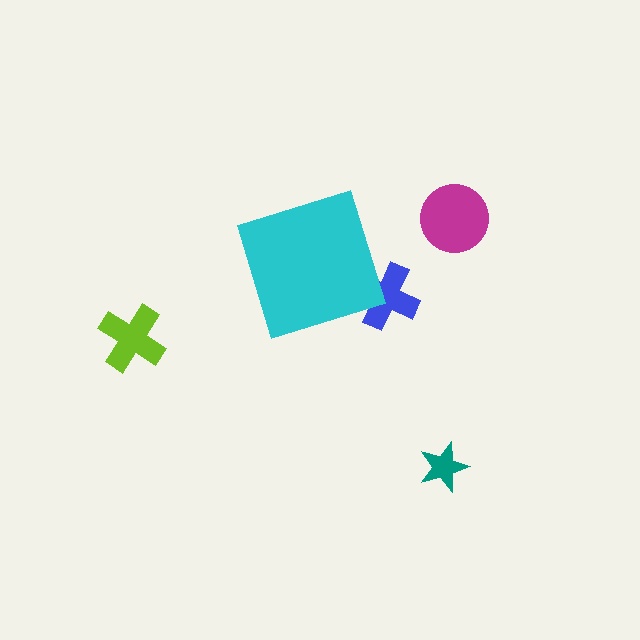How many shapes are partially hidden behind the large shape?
1 shape is partially hidden.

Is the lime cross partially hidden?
No, the lime cross is fully visible.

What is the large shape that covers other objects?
A cyan diamond.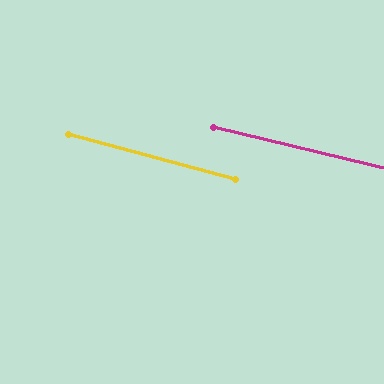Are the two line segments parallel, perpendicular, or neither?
Parallel — their directions differ by only 1.4°.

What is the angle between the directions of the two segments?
Approximately 1 degree.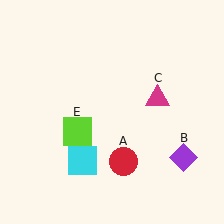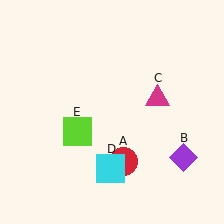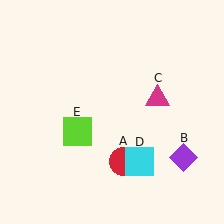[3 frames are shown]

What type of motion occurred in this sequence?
The cyan square (object D) rotated counterclockwise around the center of the scene.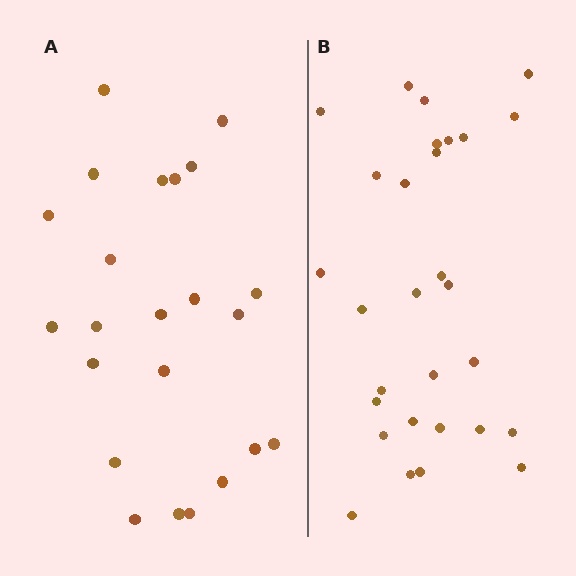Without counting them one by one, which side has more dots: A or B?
Region B (the right region) has more dots.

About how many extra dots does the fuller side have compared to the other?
Region B has about 6 more dots than region A.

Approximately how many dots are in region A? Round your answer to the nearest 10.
About 20 dots. (The exact count is 23, which rounds to 20.)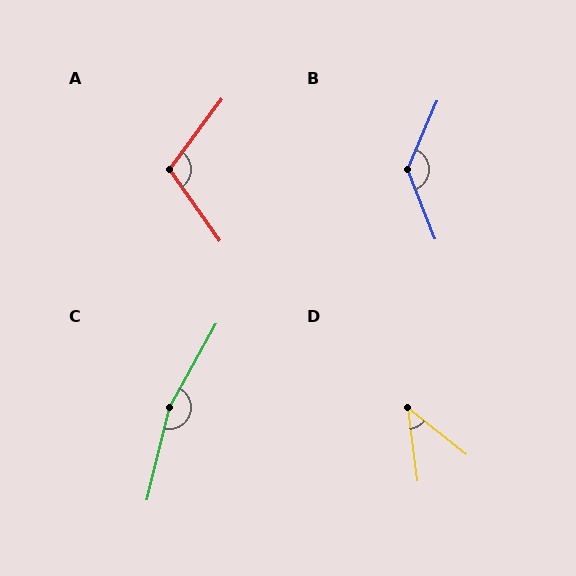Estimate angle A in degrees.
Approximately 108 degrees.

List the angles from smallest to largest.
D (45°), A (108°), B (135°), C (165°).